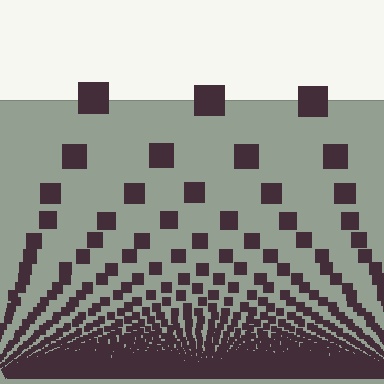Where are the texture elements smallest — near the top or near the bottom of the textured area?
Near the bottom.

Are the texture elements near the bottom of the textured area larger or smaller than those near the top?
Smaller. The gradient is inverted — elements near the bottom are smaller and denser.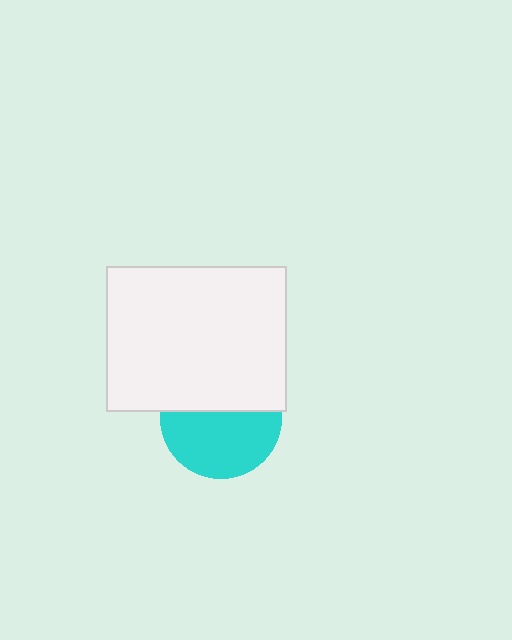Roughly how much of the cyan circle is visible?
About half of it is visible (roughly 57%).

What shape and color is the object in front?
The object in front is a white rectangle.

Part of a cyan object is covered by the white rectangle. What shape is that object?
It is a circle.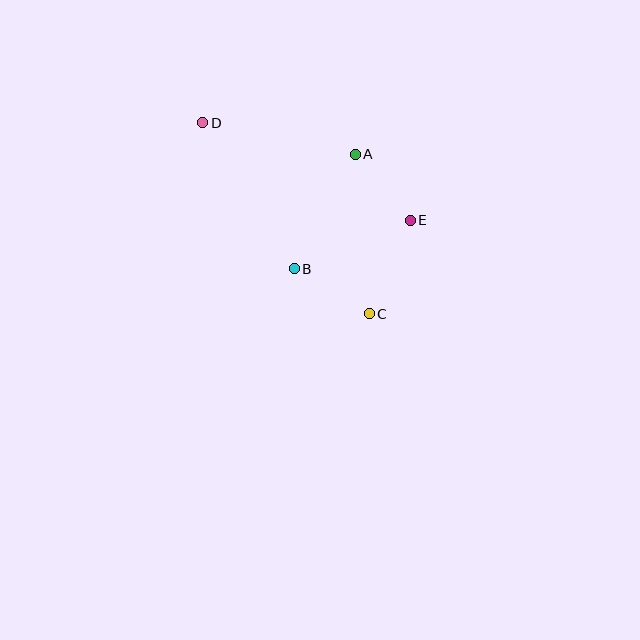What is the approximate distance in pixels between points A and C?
The distance between A and C is approximately 160 pixels.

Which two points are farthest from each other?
Points C and D are farthest from each other.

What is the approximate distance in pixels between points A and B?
The distance between A and B is approximately 130 pixels.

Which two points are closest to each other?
Points A and E are closest to each other.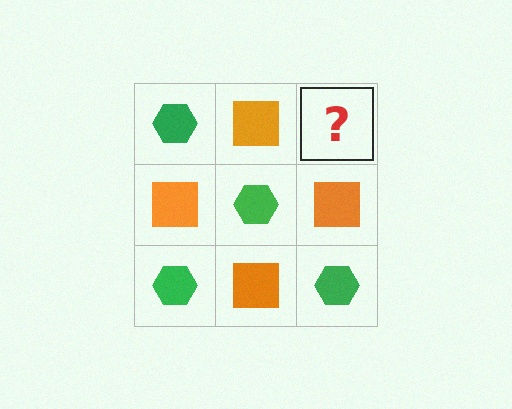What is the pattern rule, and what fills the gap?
The rule is that it alternates green hexagon and orange square in a checkerboard pattern. The gap should be filled with a green hexagon.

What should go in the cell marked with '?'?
The missing cell should contain a green hexagon.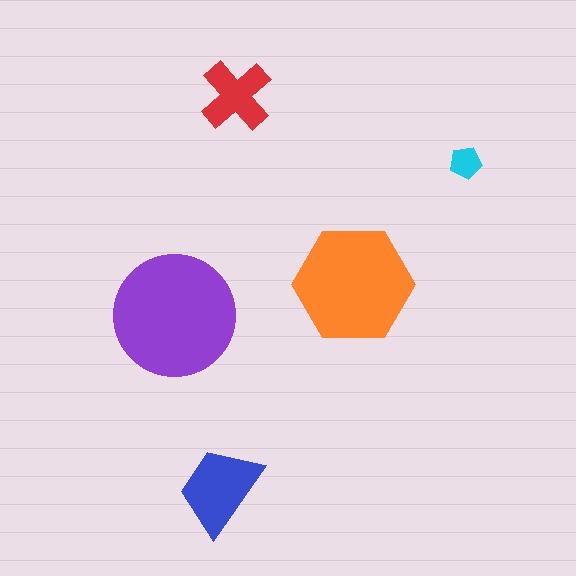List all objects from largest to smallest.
The purple circle, the orange hexagon, the blue trapezoid, the red cross, the cyan pentagon.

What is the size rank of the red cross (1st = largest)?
4th.